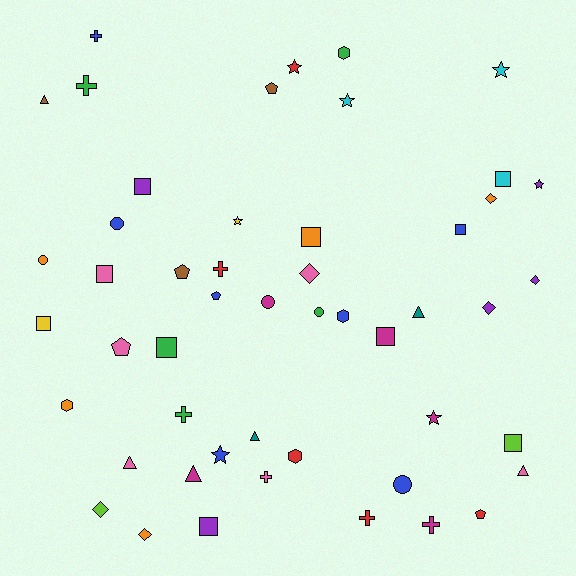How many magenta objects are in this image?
There are 5 magenta objects.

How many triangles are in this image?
There are 6 triangles.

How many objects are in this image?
There are 50 objects.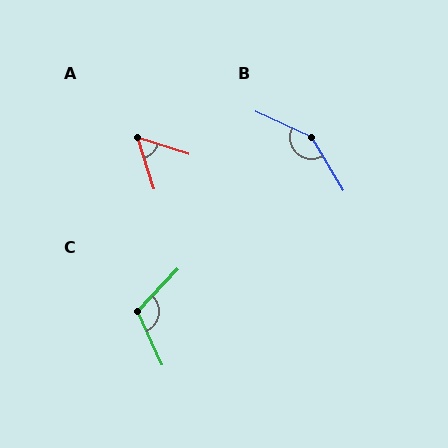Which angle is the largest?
B, at approximately 145 degrees.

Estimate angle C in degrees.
Approximately 111 degrees.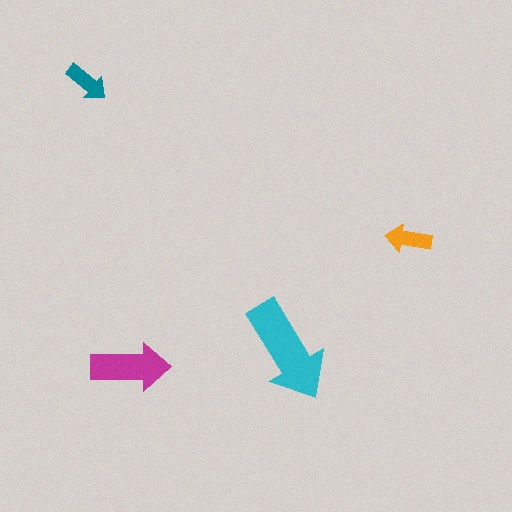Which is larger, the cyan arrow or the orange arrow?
The cyan one.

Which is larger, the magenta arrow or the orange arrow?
The magenta one.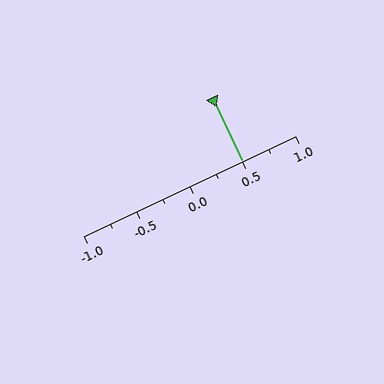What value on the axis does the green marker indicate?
The marker indicates approximately 0.5.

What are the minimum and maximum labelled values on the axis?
The axis runs from -1.0 to 1.0.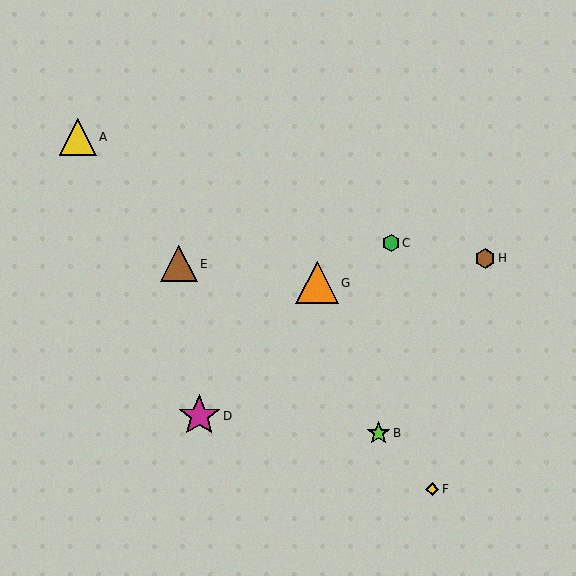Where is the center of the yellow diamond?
The center of the yellow diamond is at (432, 489).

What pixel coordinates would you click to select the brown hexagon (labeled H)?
Click at (485, 258) to select the brown hexagon H.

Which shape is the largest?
The orange triangle (labeled G) is the largest.